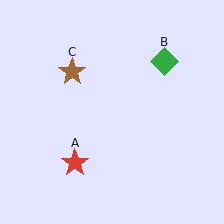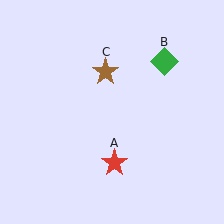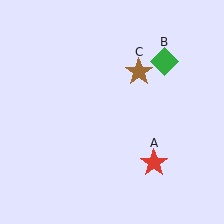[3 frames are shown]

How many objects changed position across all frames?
2 objects changed position: red star (object A), brown star (object C).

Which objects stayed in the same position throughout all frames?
Green diamond (object B) remained stationary.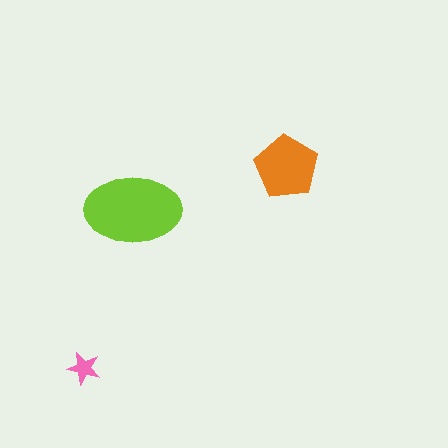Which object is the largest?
The lime ellipse.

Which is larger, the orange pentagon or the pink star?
The orange pentagon.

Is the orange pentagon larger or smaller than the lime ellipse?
Smaller.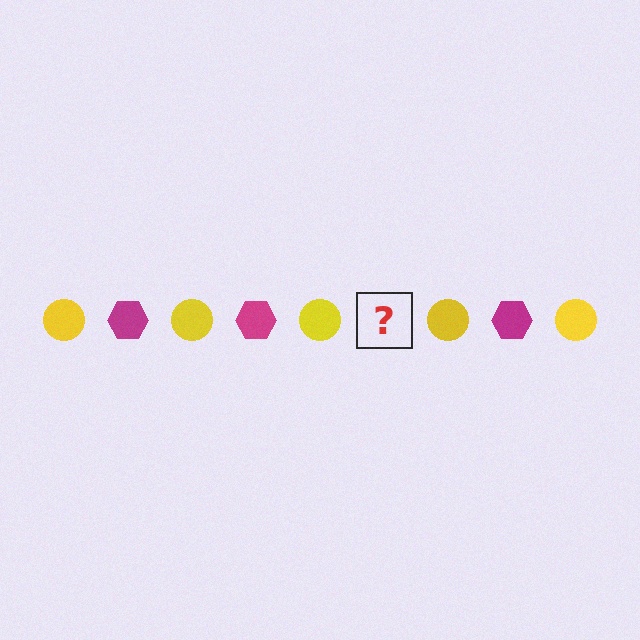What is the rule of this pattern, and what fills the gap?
The rule is that the pattern alternates between yellow circle and magenta hexagon. The gap should be filled with a magenta hexagon.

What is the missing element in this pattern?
The missing element is a magenta hexagon.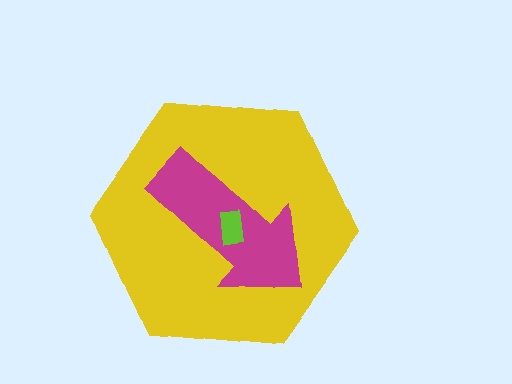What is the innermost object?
The lime rectangle.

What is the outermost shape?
The yellow hexagon.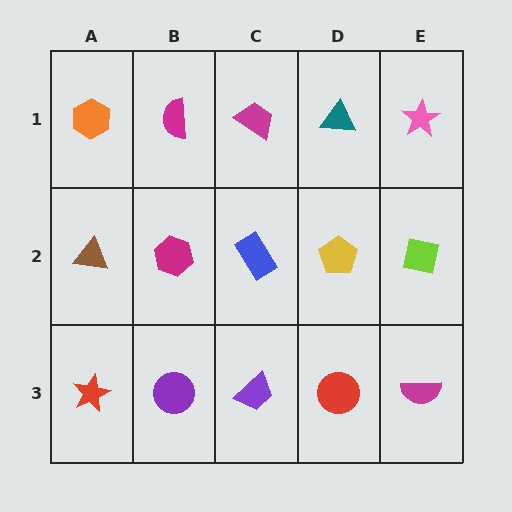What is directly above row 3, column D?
A yellow pentagon.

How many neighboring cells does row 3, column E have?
2.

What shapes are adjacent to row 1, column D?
A yellow pentagon (row 2, column D), a magenta trapezoid (row 1, column C), a pink star (row 1, column E).